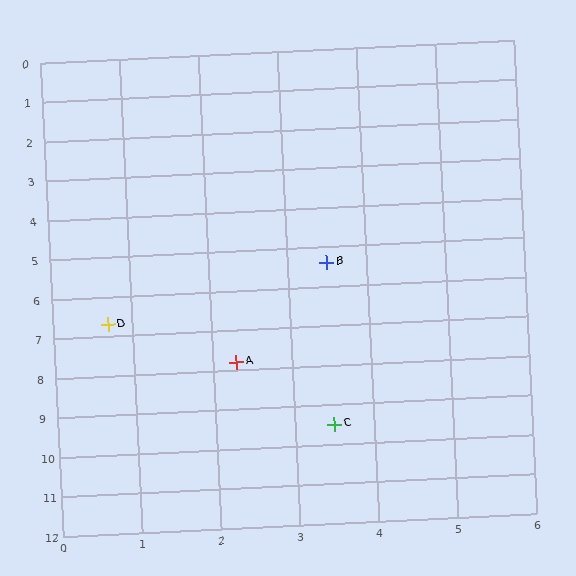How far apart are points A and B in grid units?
Points A and B are about 2.7 grid units apart.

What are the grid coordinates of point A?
Point A is at approximately (2.3, 7.8).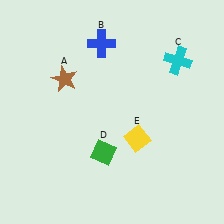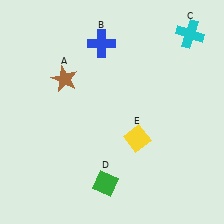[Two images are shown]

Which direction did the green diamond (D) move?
The green diamond (D) moved down.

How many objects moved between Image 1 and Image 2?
2 objects moved between the two images.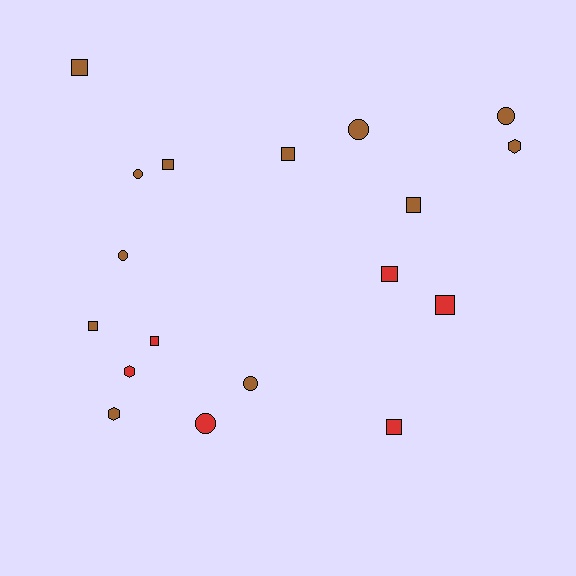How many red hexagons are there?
There is 1 red hexagon.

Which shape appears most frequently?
Square, with 9 objects.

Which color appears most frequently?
Brown, with 12 objects.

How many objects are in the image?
There are 18 objects.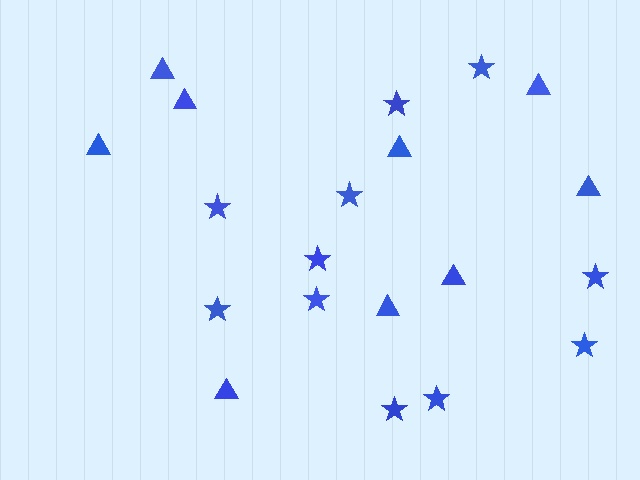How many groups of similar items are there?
There are 2 groups: one group of stars (11) and one group of triangles (9).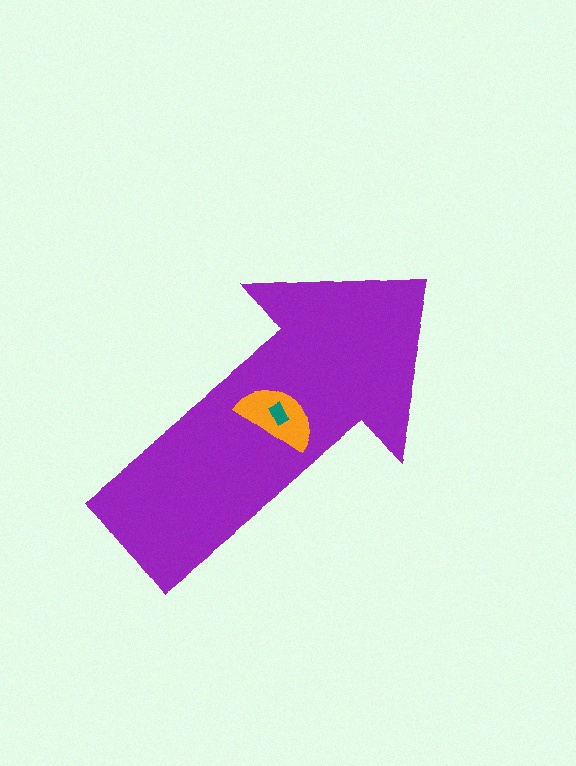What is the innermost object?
The teal rectangle.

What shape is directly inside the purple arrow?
The orange semicircle.